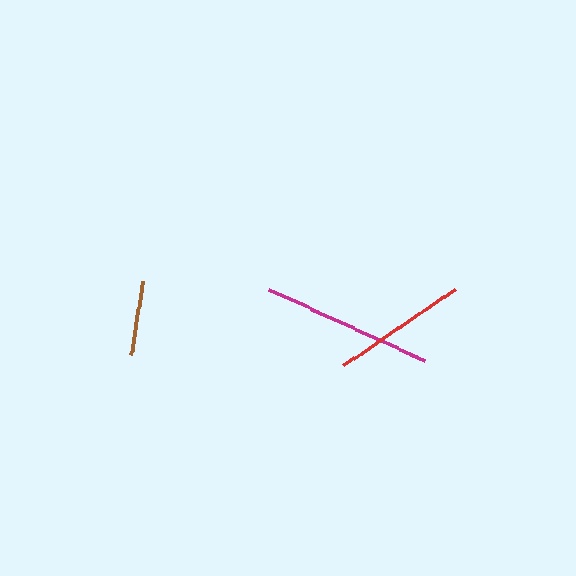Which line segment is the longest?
The magenta line is the longest at approximately 173 pixels.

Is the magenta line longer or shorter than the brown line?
The magenta line is longer than the brown line.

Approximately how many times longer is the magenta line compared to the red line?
The magenta line is approximately 1.3 times the length of the red line.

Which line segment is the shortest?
The brown line is the shortest at approximately 75 pixels.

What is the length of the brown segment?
The brown segment is approximately 75 pixels long.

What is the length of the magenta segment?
The magenta segment is approximately 173 pixels long.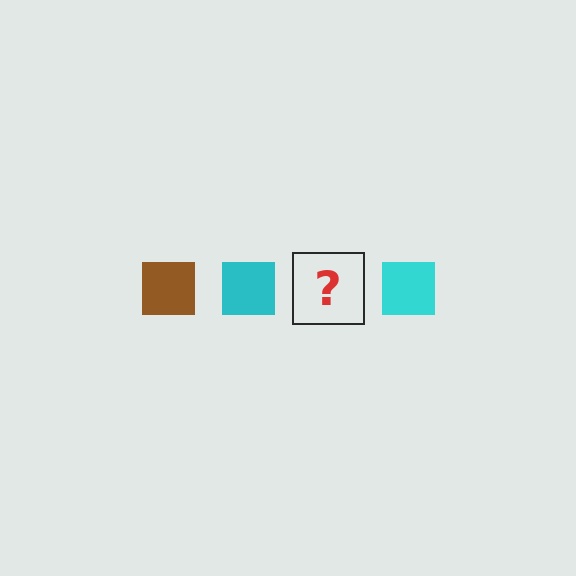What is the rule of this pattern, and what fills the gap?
The rule is that the pattern cycles through brown, cyan squares. The gap should be filled with a brown square.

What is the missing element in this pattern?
The missing element is a brown square.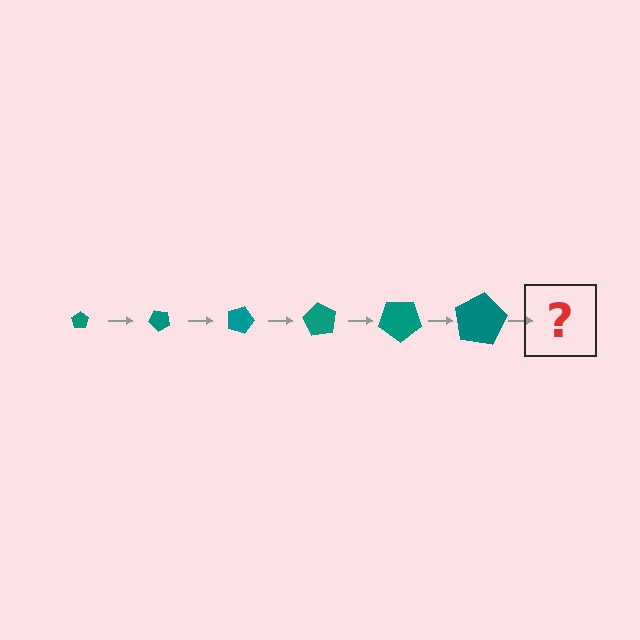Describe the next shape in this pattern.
It should be a pentagon, larger than the previous one and rotated 270 degrees from the start.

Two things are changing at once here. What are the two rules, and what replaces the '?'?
The two rules are that the pentagon grows larger each step and it rotates 45 degrees each step. The '?' should be a pentagon, larger than the previous one and rotated 270 degrees from the start.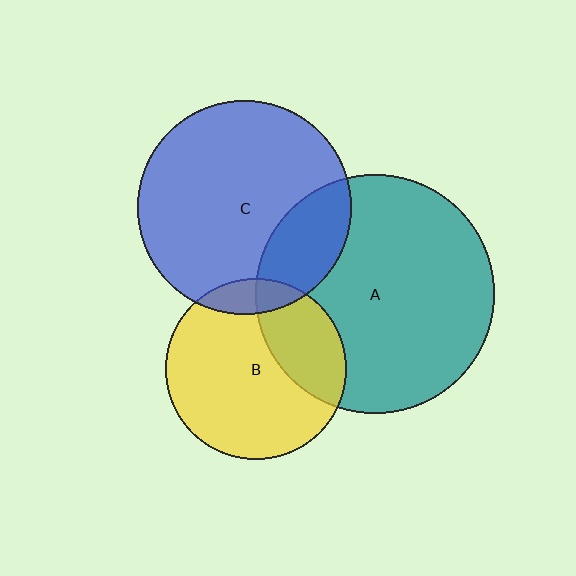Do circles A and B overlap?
Yes.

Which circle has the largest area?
Circle A (teal).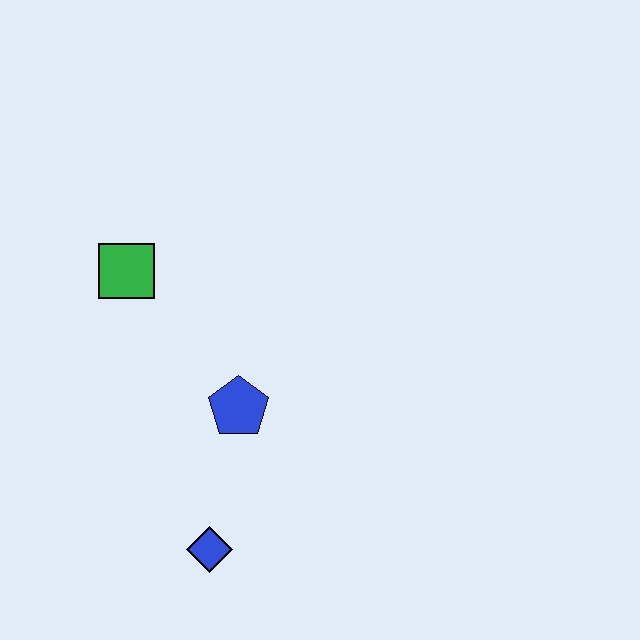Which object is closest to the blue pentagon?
The blue diamond is closest to the blue pentagon.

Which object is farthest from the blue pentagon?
The green square is farthest from the blue pentagon.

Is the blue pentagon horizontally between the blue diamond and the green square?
No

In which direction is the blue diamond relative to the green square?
The blue diamond is below the green square.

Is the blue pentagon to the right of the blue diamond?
Yes